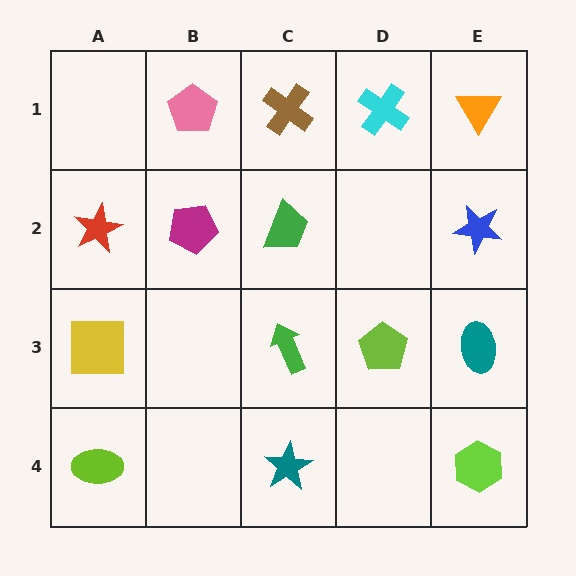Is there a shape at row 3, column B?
No, that cell is empty.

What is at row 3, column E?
A teal ellipse.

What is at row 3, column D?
A lime pentagon.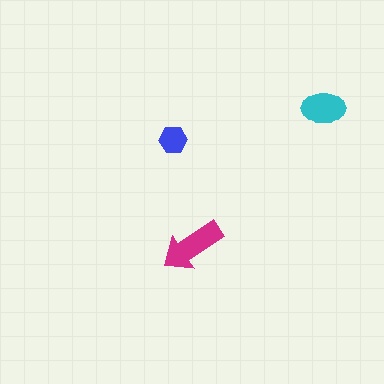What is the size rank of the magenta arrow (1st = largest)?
1st.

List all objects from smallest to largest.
The blue hexagon, the cyan ellipse, the magenta arrow.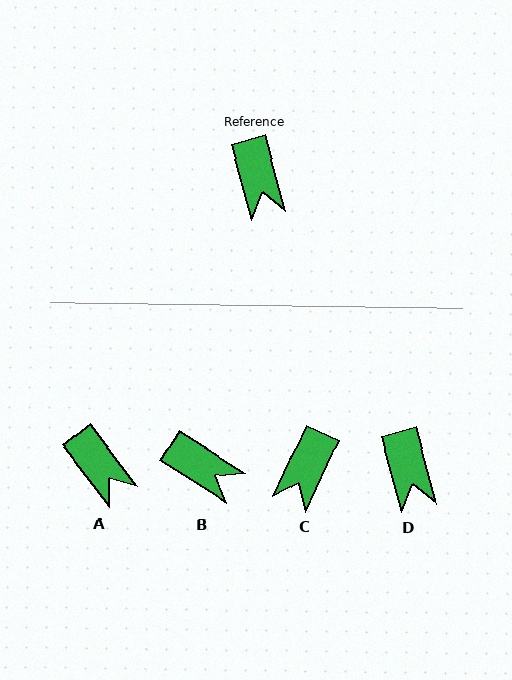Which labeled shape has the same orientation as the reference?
D.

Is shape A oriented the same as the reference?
No, it is off by about 22 degrees.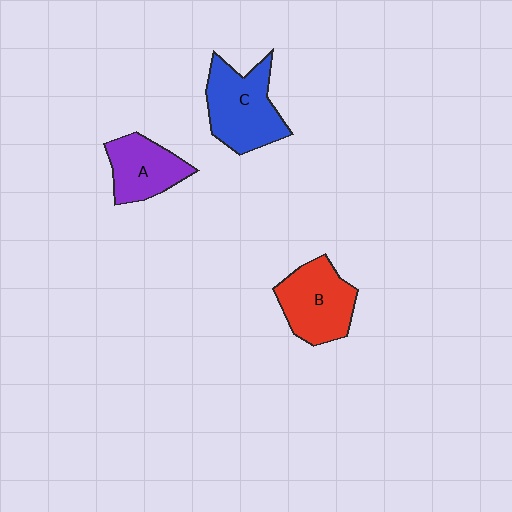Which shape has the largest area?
Shape C (blue).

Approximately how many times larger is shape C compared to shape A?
Approximately 1.4 times.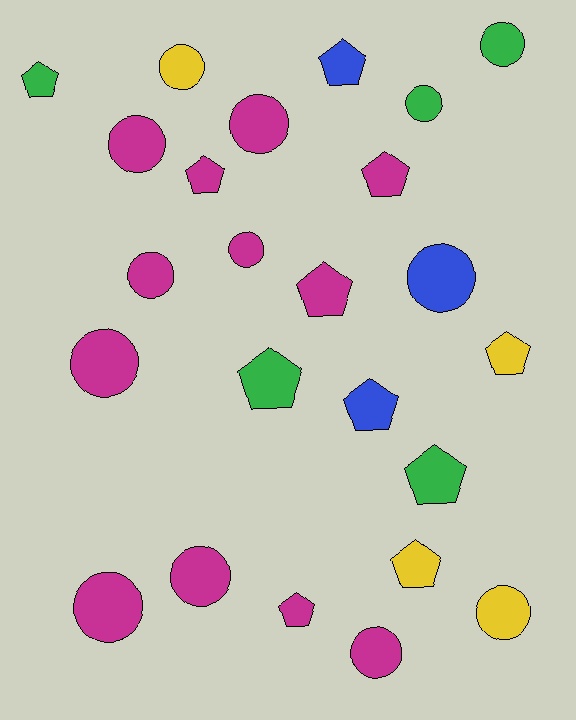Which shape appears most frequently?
Circle, with 13 objects.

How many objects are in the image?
There are 24 objects.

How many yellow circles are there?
There are 2 yellow circles.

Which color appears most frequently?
Magenta, with 12 objects.